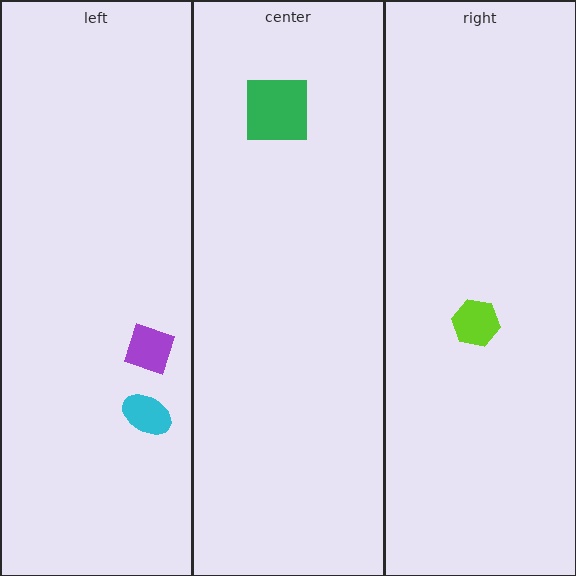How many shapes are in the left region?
2.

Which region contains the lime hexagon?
The right region.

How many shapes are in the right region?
1.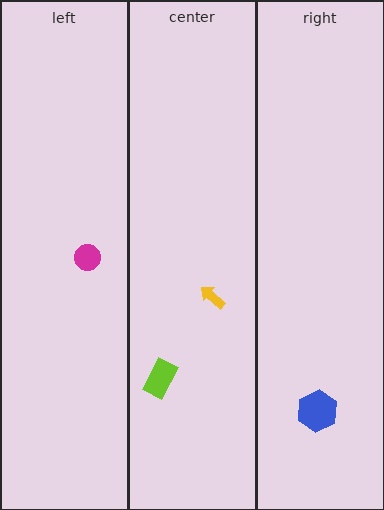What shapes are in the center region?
The lime rectangle, the yellow arrow.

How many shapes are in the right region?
1.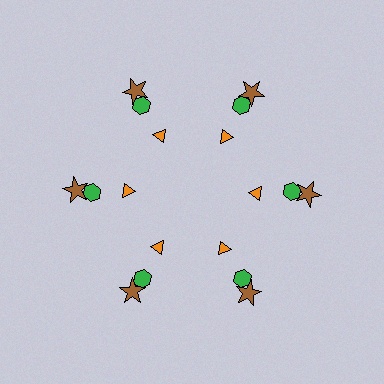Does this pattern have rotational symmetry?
Yes, this pattern has 6-fold rotational symmetry. It looks the same after rotating 60 degrees around the center.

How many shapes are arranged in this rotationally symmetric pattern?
There are 18 shapes, arranged in 6 groups of 3.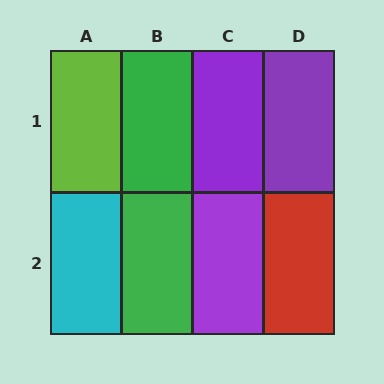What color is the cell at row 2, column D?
Red.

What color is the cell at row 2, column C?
Purple.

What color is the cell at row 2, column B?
Green.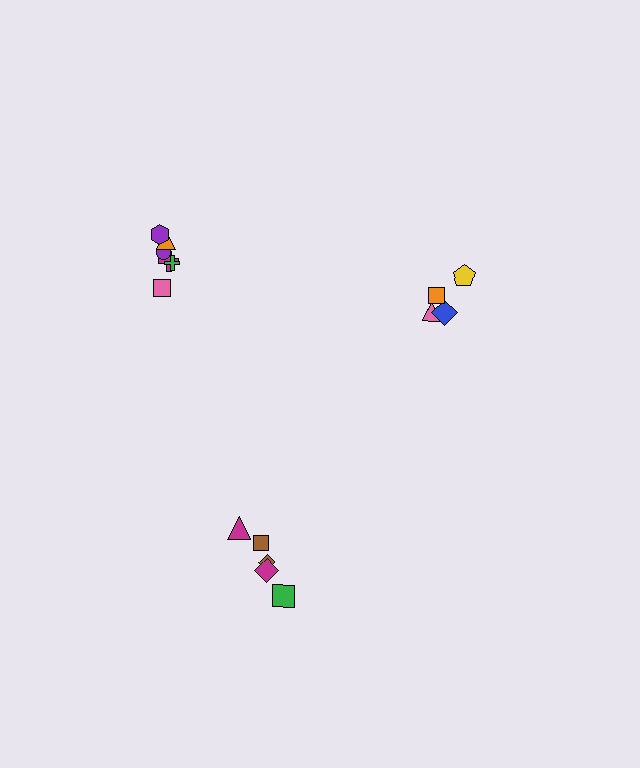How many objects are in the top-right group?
There are 4 objects.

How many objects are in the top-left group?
There are 6 objects.